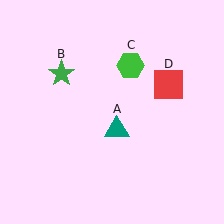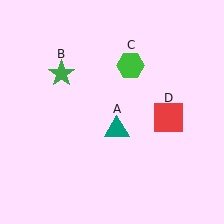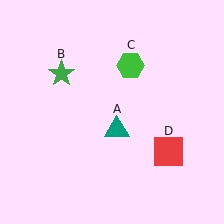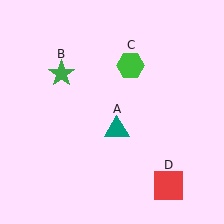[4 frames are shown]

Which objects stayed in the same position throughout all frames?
Teal triangle (object A) and green star (object B) and green hexagon (object C) remained stationary.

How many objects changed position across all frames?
1 object changed position: red square (object D).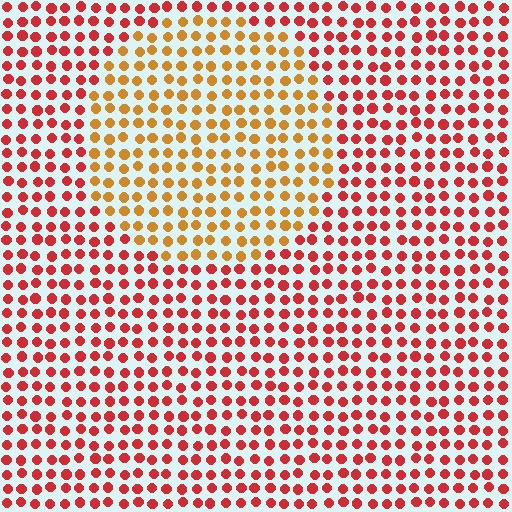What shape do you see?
I see a circle.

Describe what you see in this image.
The image is filled with small red elements in a uniform arrangement. A circle-shaped region is visible where the elements are tinted to a slightly different hue, forming a subtle color boundary.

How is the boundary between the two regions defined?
The boundary is defined purely by a slight shift in hue (about 39 degrees). Spacing, size, and orientation are identical on both sides.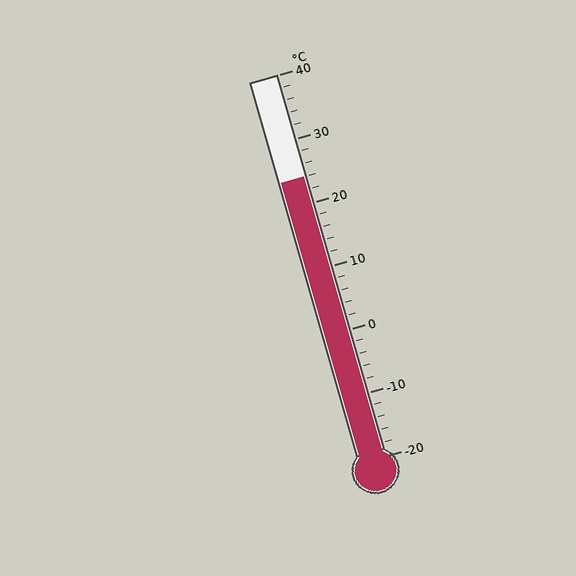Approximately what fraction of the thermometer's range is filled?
The thermometer is filled to approximately 75% of its range.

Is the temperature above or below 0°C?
The temperature is above 0°C.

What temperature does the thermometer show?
The thermometer shows approximately 24°C.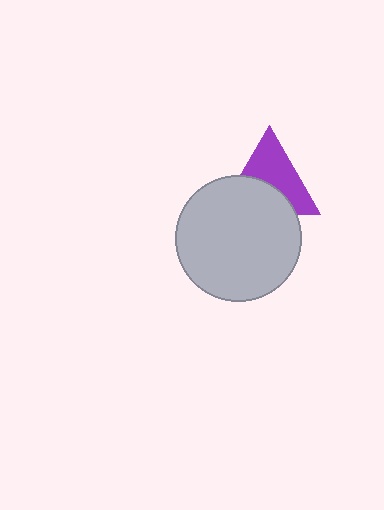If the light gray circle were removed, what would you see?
You would see the complete purple triangle.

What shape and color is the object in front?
The object in front is a light gray circle.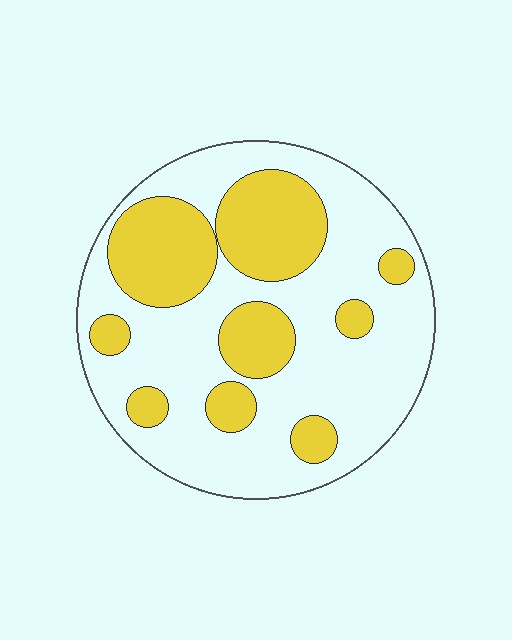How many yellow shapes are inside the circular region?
9.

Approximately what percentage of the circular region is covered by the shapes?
Approximately 35%.